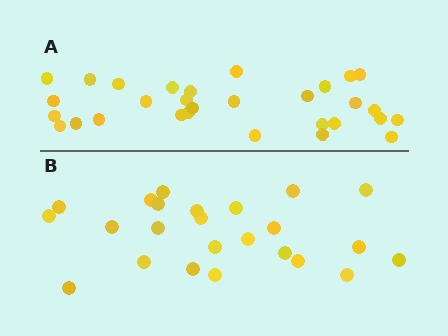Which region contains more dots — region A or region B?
Region A (the top region) has more dots.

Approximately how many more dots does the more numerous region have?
Region A has about 6 more dots than region B.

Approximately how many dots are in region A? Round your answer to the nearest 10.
About 30 dots.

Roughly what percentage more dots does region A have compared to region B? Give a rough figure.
About 25% more.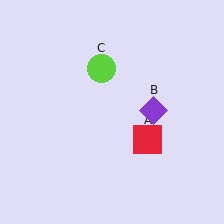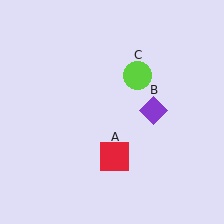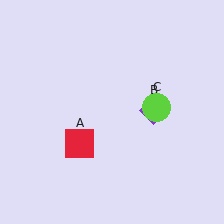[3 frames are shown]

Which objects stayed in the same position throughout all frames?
Purple diamond (object B) remained stationary.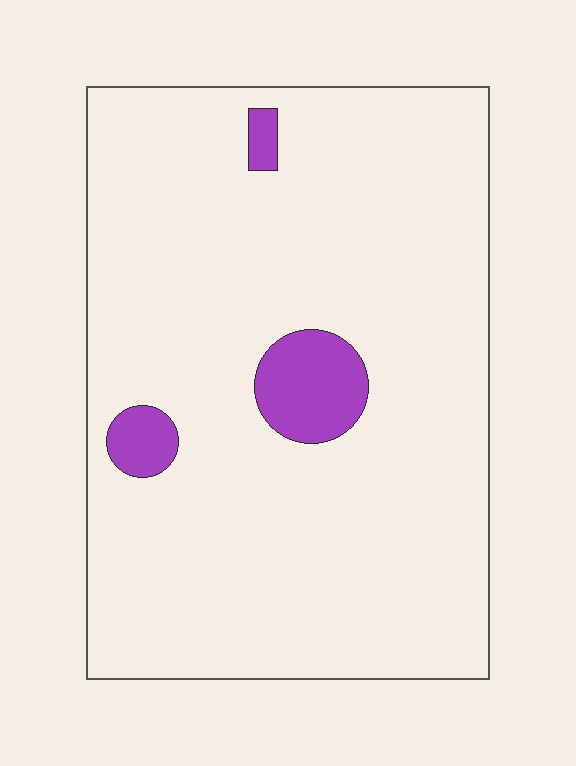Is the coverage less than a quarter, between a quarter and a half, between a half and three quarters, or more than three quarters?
Less than a quarter.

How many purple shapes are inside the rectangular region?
3.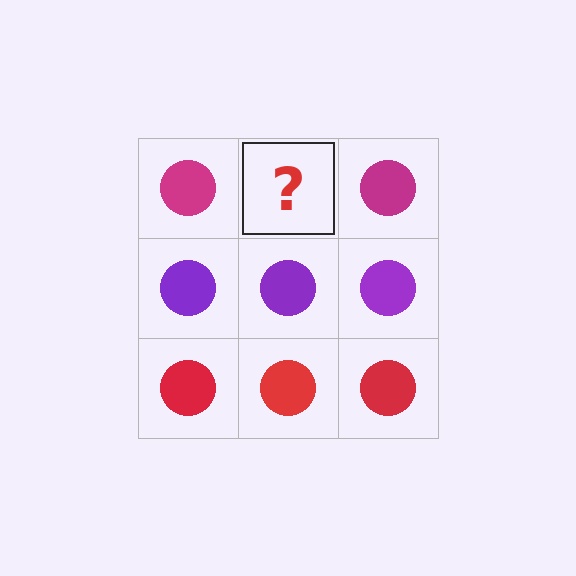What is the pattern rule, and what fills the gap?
The rule is that each row has a consistent color. The gap should be filled with a magenta circle.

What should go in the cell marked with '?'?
The missing cell should contain a magenta circle.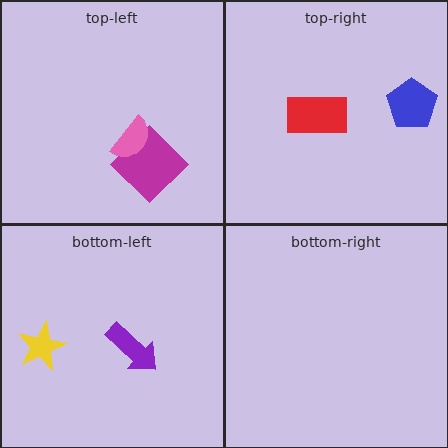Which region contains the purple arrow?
The bottom-left region.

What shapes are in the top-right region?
The blue pentagon, the red rectangle.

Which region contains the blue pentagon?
The top-right region.